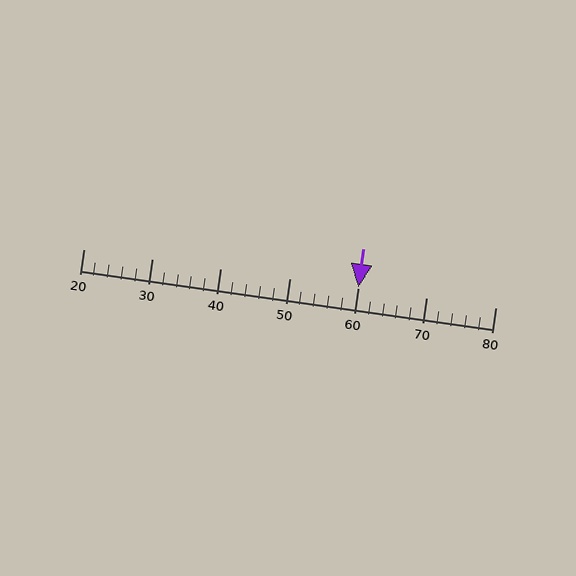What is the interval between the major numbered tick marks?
The major tick marks are spaced 10 units apart.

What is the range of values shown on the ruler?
The ruler shows values from 20 to 80.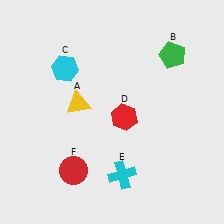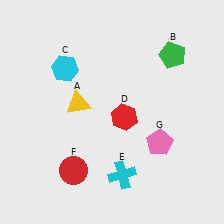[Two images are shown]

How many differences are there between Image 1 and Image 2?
There is 1 difference between the two images.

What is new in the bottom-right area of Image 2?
A pink pentagon (G) was added in the bottom-right area of Image 2.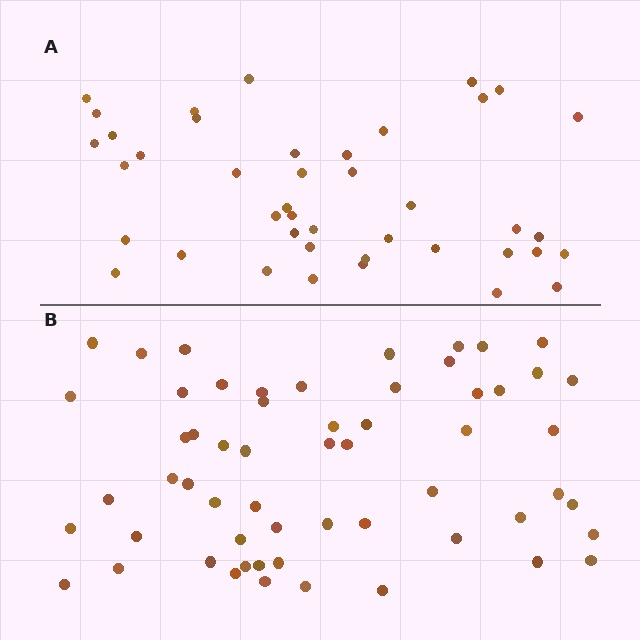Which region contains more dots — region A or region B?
Region B (the bottom region) has more dots.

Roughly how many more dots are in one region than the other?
Region B has approximately 15 more dots than region A.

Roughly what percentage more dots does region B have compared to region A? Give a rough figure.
About 40% more.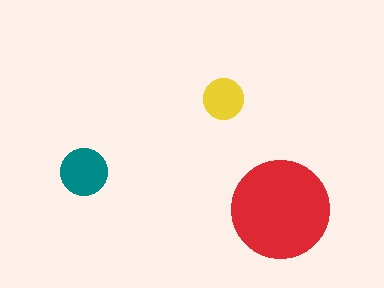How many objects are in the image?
There are 3 objects in the image.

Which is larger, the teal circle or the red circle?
The red one.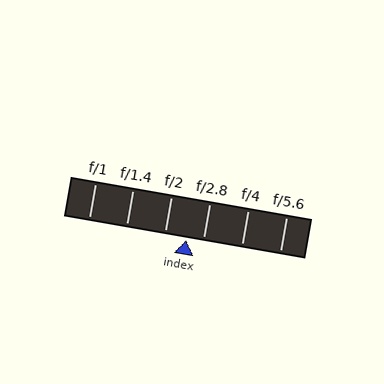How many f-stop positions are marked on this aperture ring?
There are 6 f-stop positions marked.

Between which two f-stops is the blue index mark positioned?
The index mark is between f/2 and f/2.8.